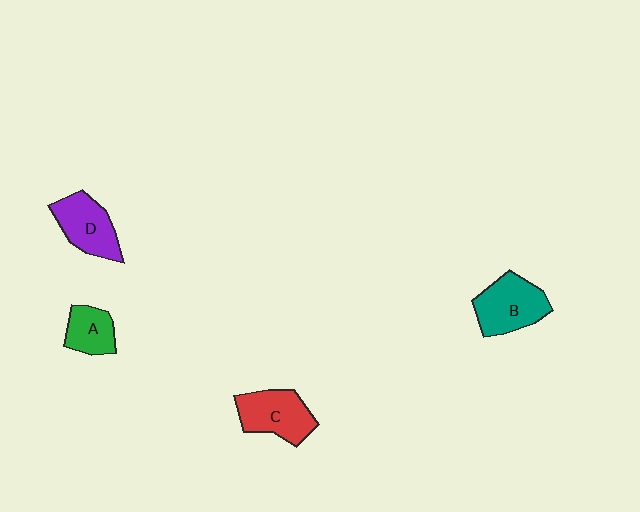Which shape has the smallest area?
Shape A (green).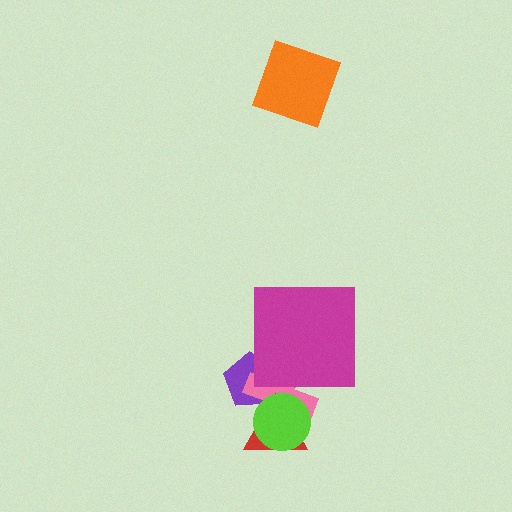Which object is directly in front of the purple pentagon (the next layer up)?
The pink cross is directly in front of the purple pentagon.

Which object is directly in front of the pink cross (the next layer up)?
The red triangle is directly in front of the pink cross.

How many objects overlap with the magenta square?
2 objects overlap with the magenta square.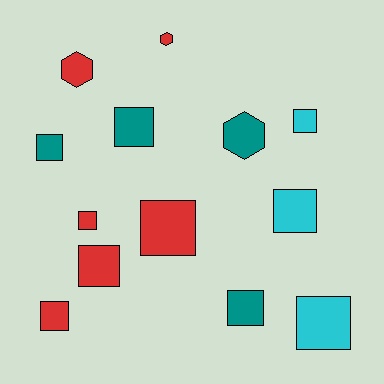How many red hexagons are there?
There are 2 red hexagons.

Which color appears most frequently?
Red, with 6 objects.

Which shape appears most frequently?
Square, with 10 objects.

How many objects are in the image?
There are 13 objects.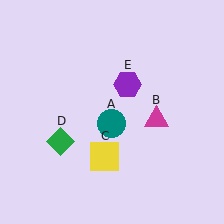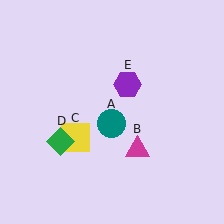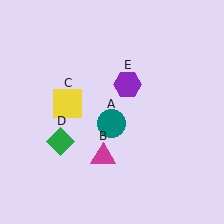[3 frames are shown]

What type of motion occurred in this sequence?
The magenta triangle (object B), yellow square (object C) rotated clockwise around the center of the scene.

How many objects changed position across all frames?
2 objects changed position: magenta triangle (object B), yellow square (object C).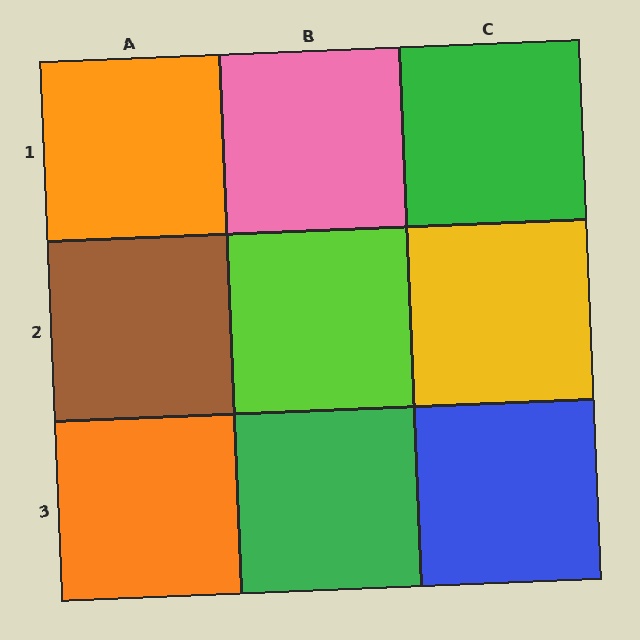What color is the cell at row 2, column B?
Lime.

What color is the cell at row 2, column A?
Brown.